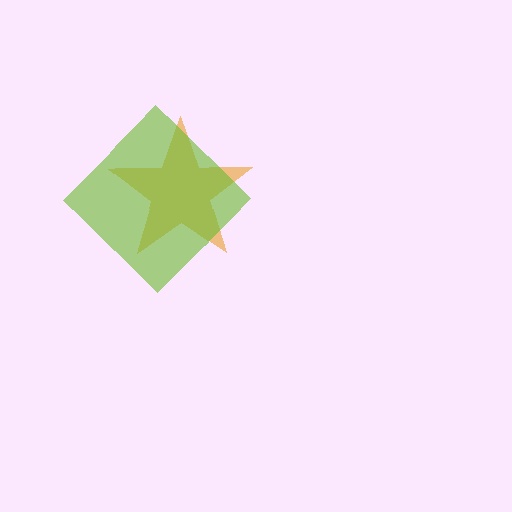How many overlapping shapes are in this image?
There are 2 overlapping shapes in the image.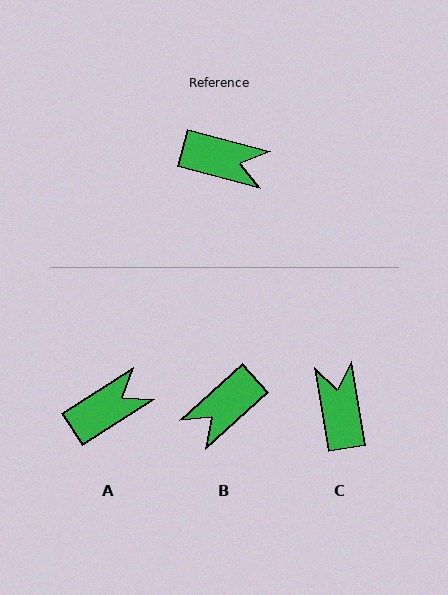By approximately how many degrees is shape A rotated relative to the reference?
Approximately 47 degrees counter-clockwise.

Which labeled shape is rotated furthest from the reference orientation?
B, about 123 degrees away.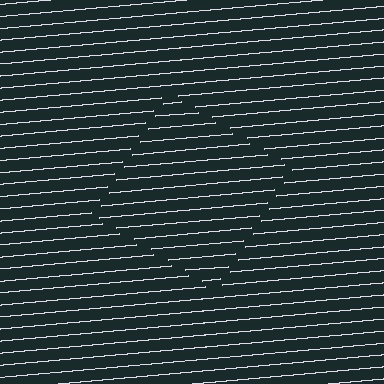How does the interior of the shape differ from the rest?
The interior of the shape contains the same grating, shifted by half a period — the contour is defined by the phase discontinuity where line-ends from the inner and outer gratings abut.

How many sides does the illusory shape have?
4 sides — the line-ends trace a square.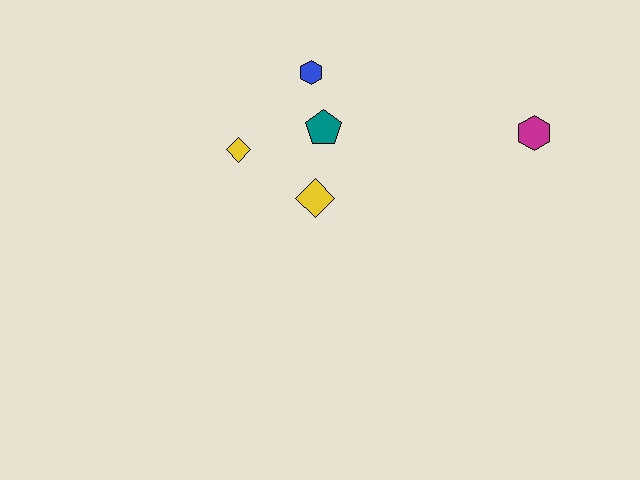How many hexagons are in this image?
There are 2 hexagons.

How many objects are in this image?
There are 5 objects.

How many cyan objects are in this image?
There are no cyan objects.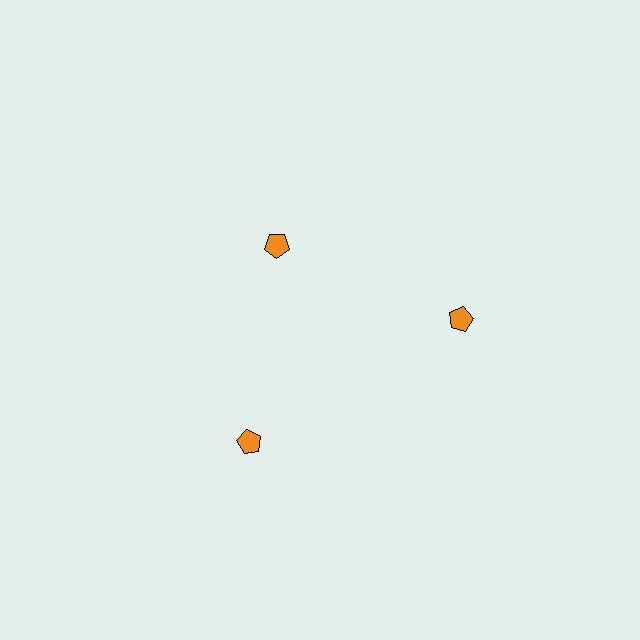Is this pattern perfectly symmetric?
No. The 3 orange pentagons are arranged in a ring, but one element near the 11 o'clock position is pulled inward toward the center, breaking the 3-fold rotational symmetry.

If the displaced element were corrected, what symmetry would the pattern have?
It would have 3-fold rotational symmetry — the pattern would map onto itself every 120 degrees.